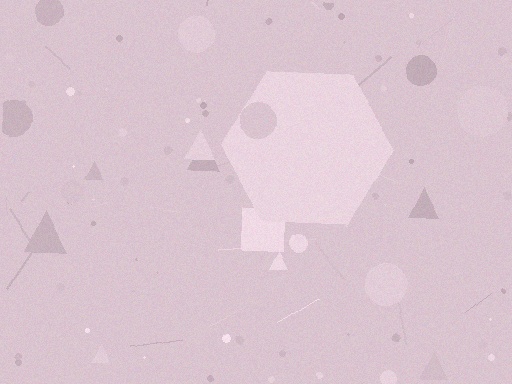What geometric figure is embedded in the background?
A hexagon is embedded in the background.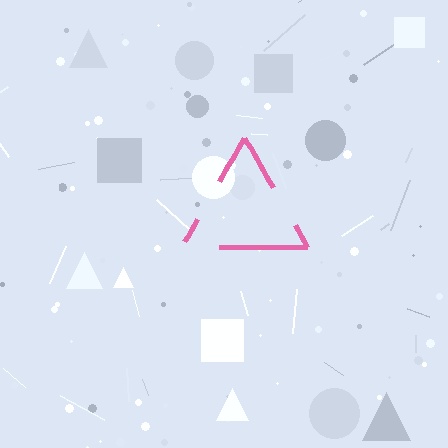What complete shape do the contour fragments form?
The contour fragments form a triangle.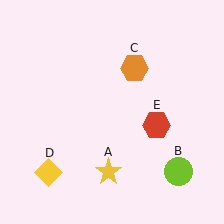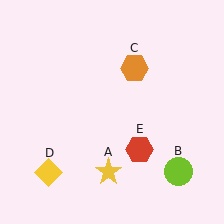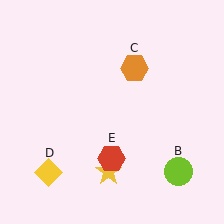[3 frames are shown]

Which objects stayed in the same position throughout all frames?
Yellow star (object A) and lime circle (object B) and orange hexagon (object C) and yellow diamond (object D) remained stationary.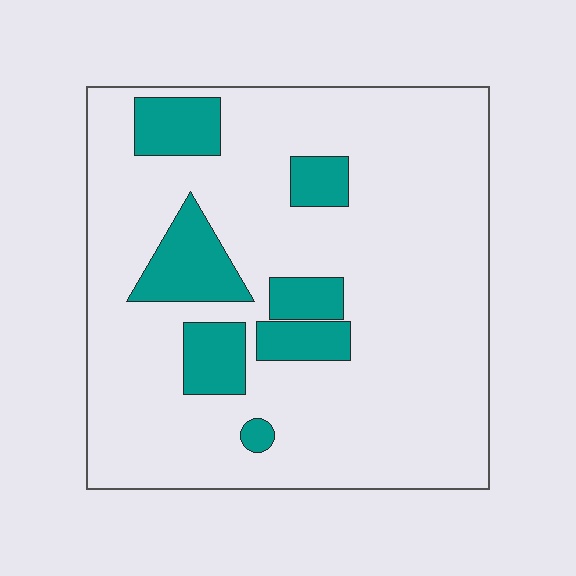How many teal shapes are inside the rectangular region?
7.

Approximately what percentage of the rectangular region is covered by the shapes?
Approximately 15%.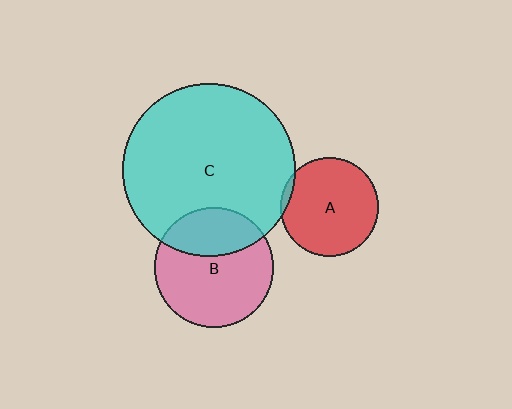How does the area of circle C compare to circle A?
Approximately 3.1 times.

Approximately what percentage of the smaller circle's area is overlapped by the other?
Approximately 5%.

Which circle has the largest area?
Circle C (cyan).